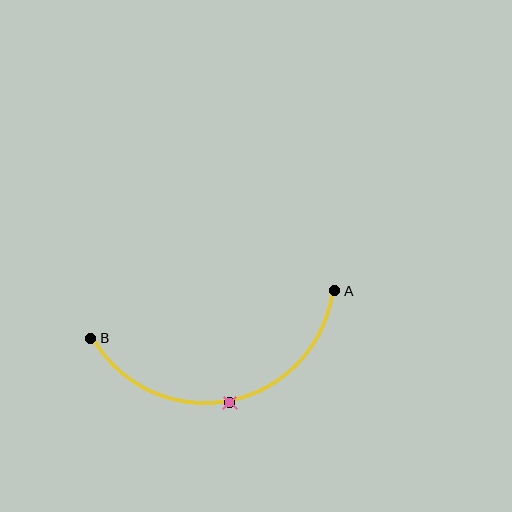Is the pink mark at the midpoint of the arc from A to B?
Yes. The pink mark lies on the arc at equal arc-length from both A and B — it is the arc midpoint.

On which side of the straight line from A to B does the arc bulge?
The arc bulges below the straight line connecting A and B.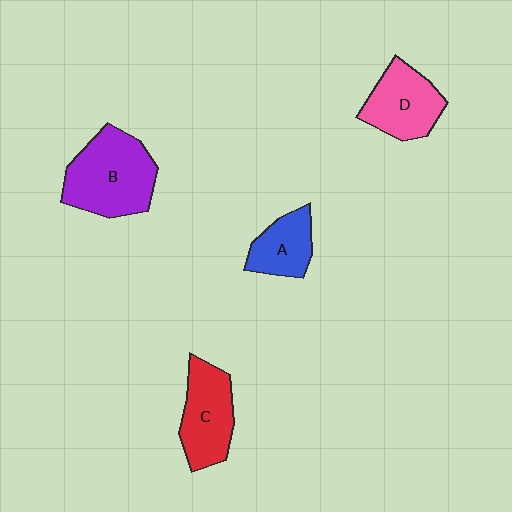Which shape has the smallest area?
Shape A (blue).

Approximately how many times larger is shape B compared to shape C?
Approximately 1.4 times.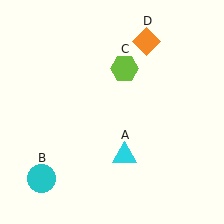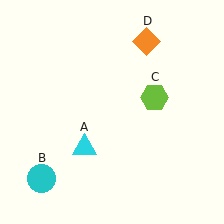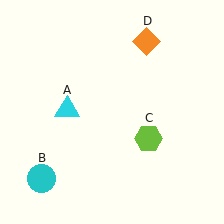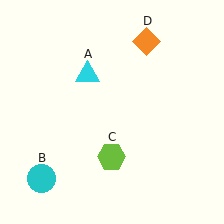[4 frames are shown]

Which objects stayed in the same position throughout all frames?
Cyan circle (object B) and orange diamond (object D) remained stationary.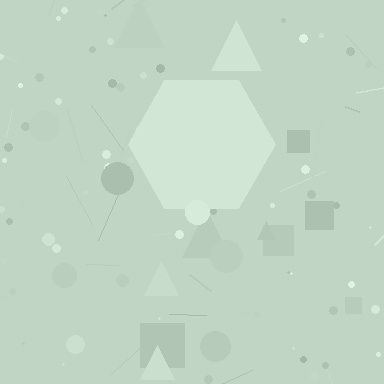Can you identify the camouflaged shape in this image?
The camouflaged shape is a hexagon.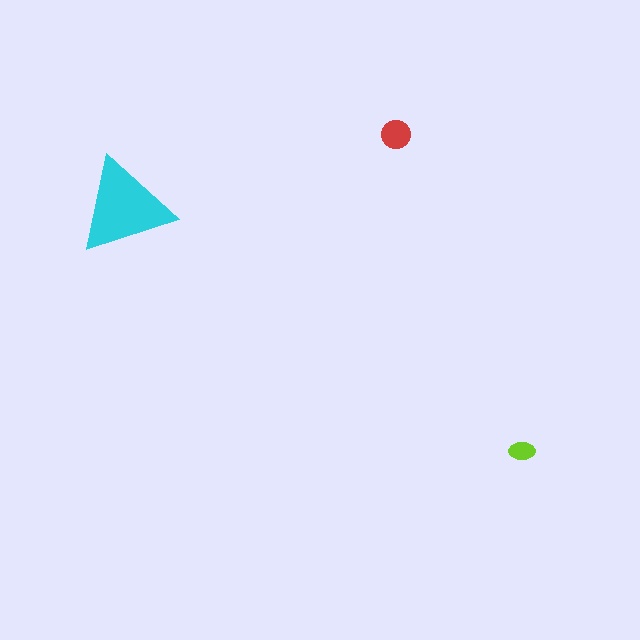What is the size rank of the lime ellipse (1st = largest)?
3rd.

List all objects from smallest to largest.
The lime ellipse, the red circle, the cyan triangle.